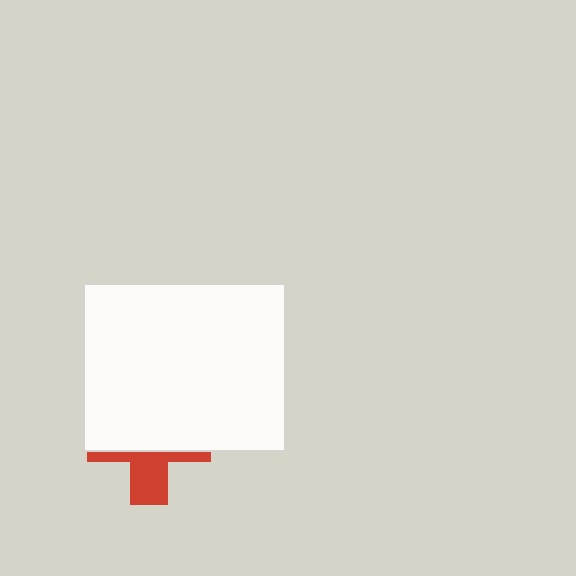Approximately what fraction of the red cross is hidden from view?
Roughly 64% of the red cross is hidden behind the white rectangle.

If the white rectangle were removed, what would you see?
You would see the complete red cross.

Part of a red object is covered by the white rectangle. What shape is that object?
It is a cross.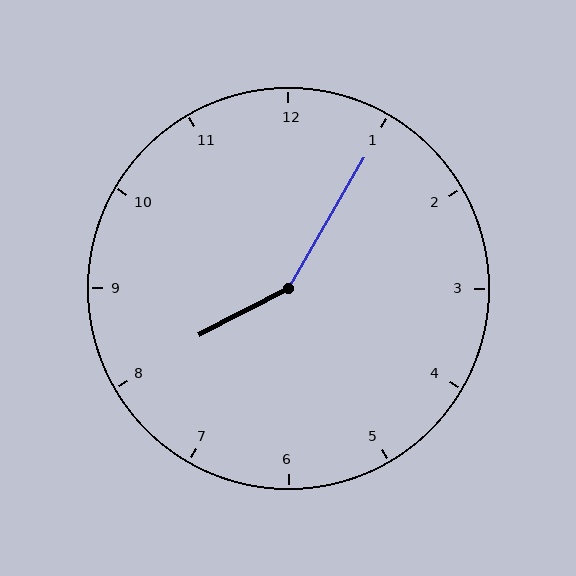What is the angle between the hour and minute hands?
Approximately 148 degrees.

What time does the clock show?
8:05.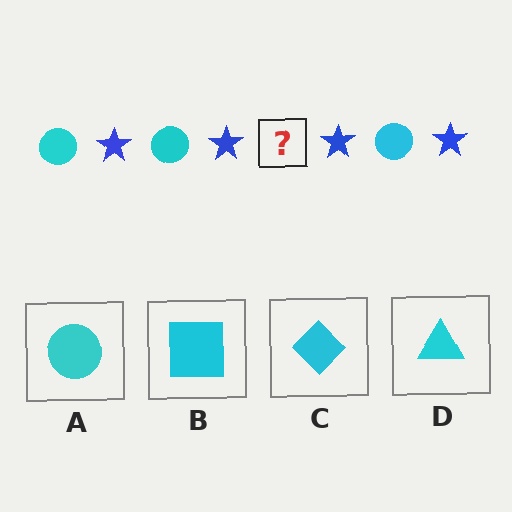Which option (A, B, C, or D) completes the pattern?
A.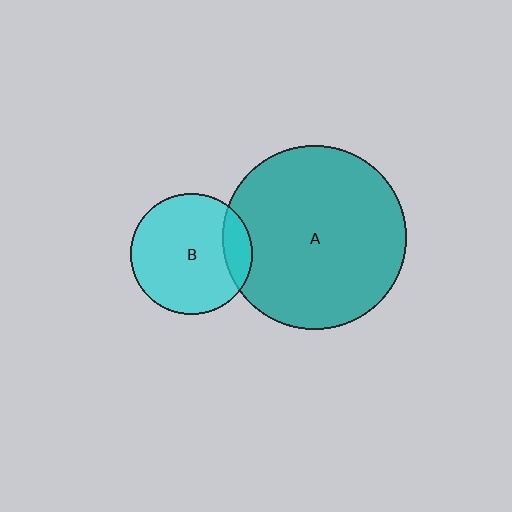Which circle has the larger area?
Circle A (teal).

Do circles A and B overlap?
Yes.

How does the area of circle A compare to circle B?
Approximately 2.3 times.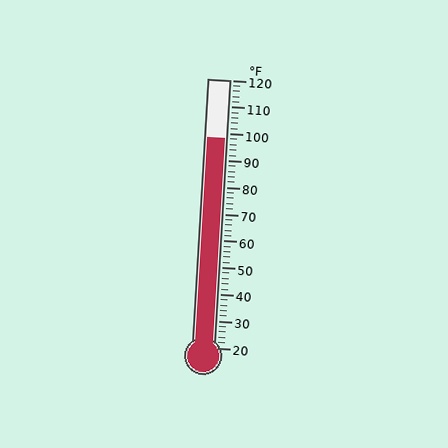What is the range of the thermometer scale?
The thermometer scale ranges from 20°F to 120°F.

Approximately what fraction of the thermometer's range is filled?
The thermometer is filled to approximately 80% of its range.